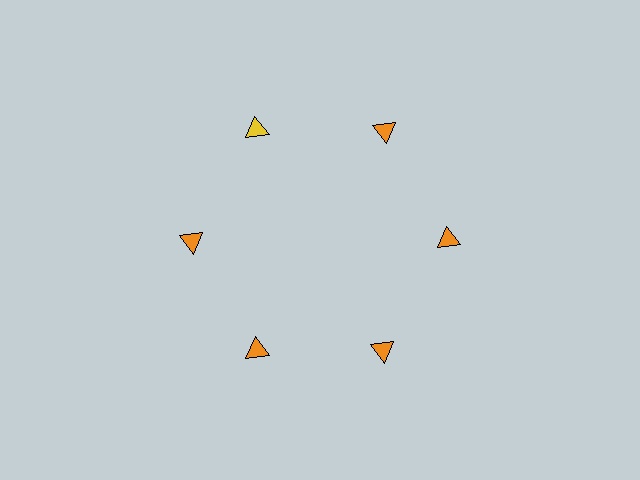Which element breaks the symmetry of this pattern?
The yellow triangle at roughly the 11 o'clock position breaks the symmetry. All other shapes are orange triangles.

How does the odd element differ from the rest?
It has a different color: yellow instead of orange.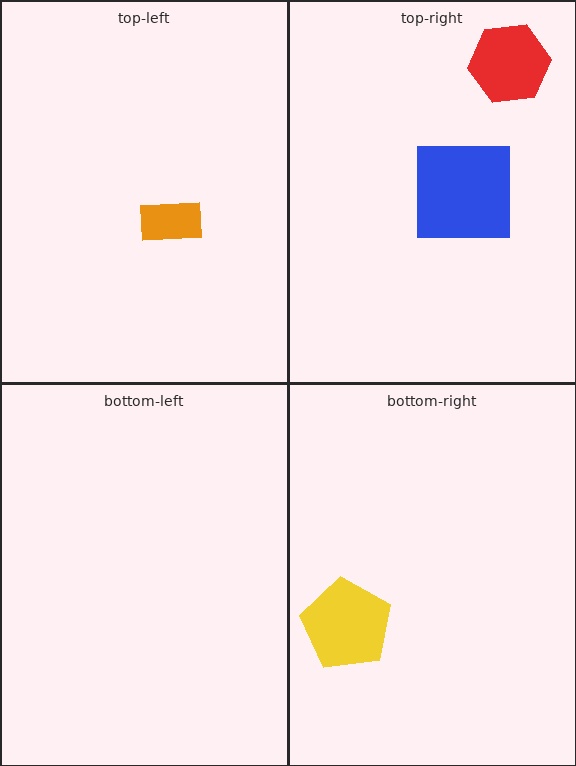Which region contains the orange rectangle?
The top-left region.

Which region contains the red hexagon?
The top-right region.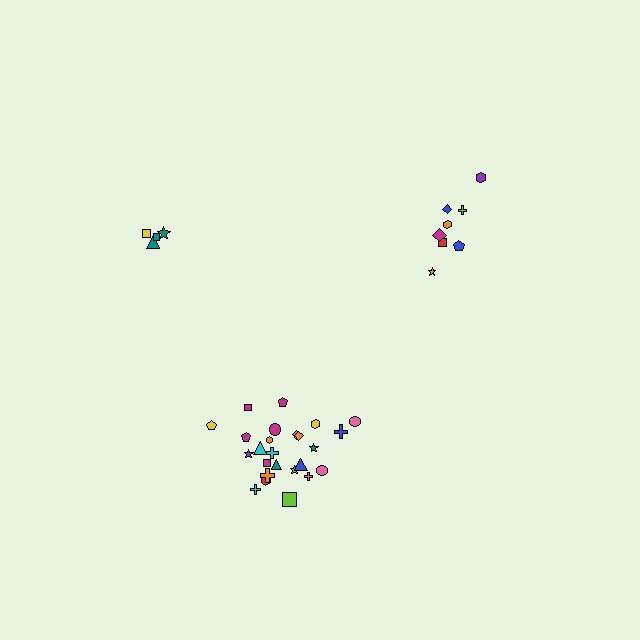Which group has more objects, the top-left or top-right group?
The top-right group.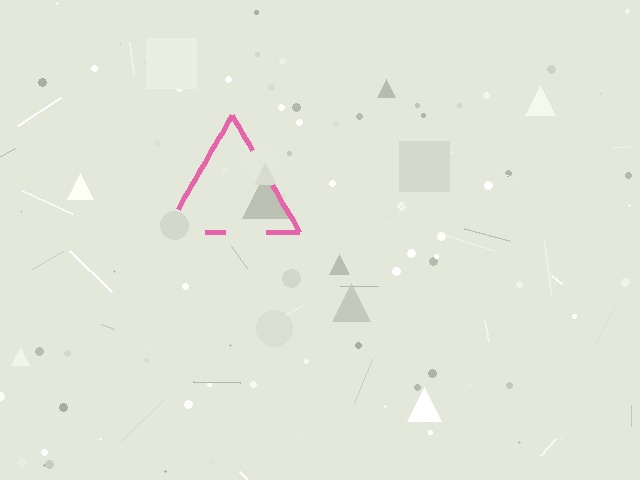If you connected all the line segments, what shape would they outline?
They would outline a triangle.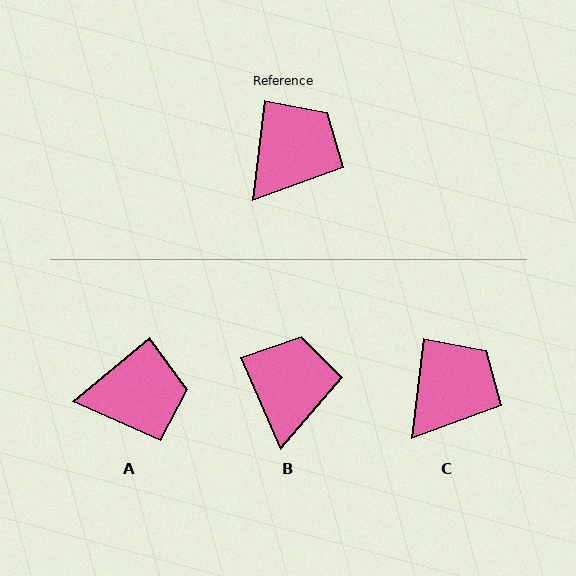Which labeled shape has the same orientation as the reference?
C.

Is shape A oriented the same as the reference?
No, it is off by about 43 degrees.